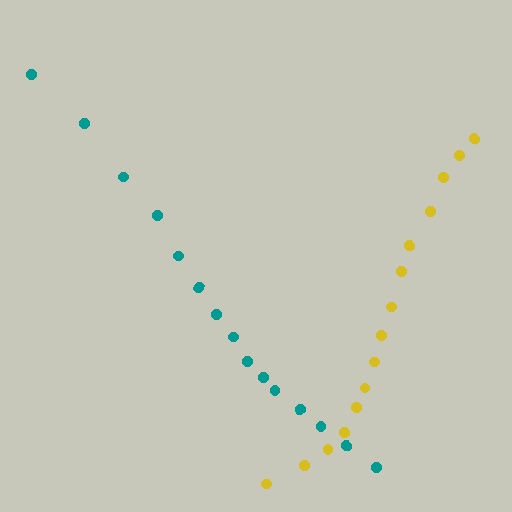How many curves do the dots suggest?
There are 2 distinct paths.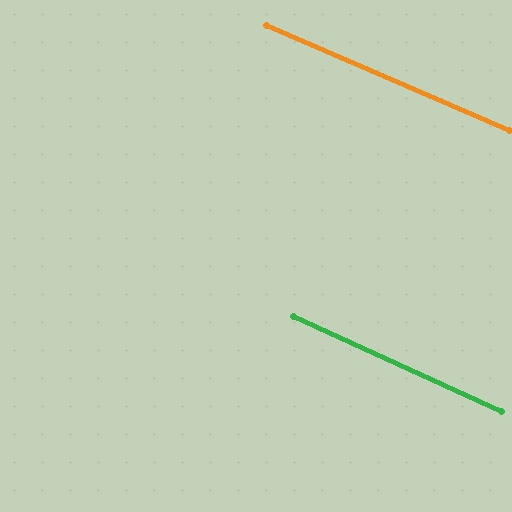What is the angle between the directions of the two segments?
Approximately 1 degree.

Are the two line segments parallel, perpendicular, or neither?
Parallel — their directions differ by only 1.0°.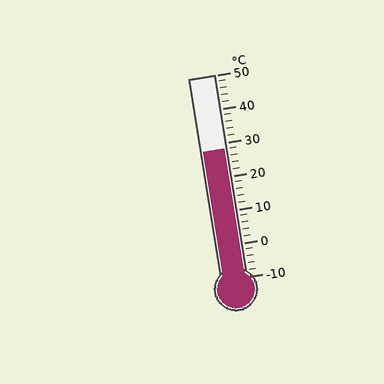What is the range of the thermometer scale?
The thermometer scale ranges from -10°C to 50°C.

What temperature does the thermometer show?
The thermometer shows approximately 28°C.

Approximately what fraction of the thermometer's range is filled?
The thermometer is filled to approximately 65% of its range.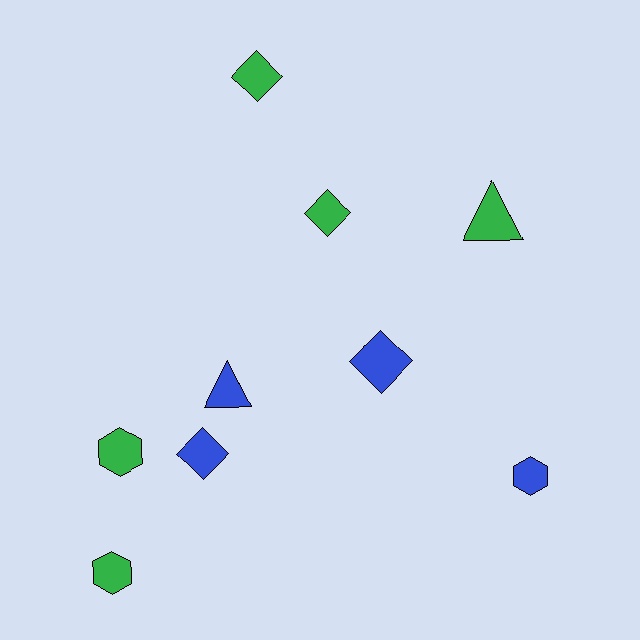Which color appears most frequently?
Green, with 5 objects.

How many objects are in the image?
There are 9 objects.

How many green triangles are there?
There is 1 green triangle.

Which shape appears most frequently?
Diamond, with 4 objects.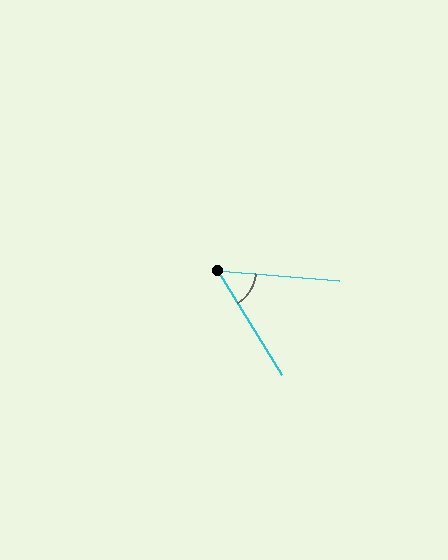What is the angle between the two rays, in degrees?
Approximately 54 degrees.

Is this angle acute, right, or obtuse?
It is acute.